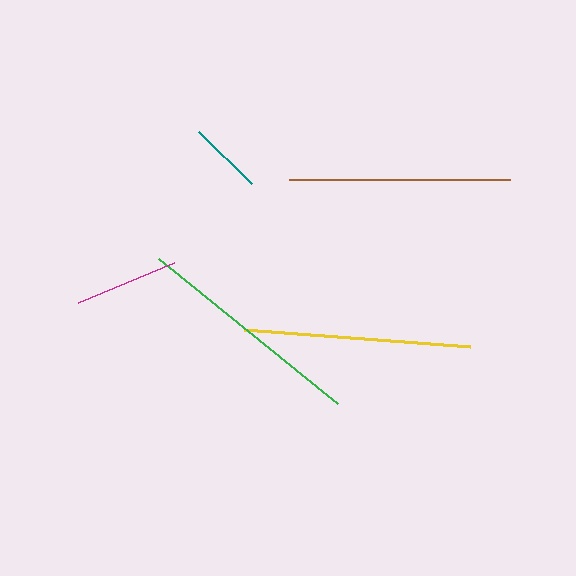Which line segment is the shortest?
The teal line is the shortest at approximately 74 pixels.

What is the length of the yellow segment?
The yellow segment is approximately 227 pixels long.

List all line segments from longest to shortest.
From longest to shortest: green, yellow, brown, magenta, teal.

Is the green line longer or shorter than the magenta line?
The green line is longer than the magenta line.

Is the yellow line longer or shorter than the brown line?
The yellow line is longer than the brown line.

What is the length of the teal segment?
The teal segment is approximately 74 pixels long.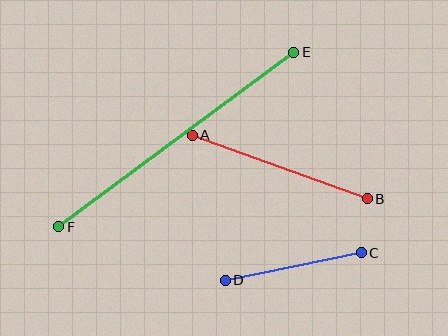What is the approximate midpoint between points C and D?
The midpoint is at approximately (293, 267) pixels.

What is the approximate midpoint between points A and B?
The midpoint is at approximately (280, 167) pixels.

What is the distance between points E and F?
The distance is approximately 293 pixels.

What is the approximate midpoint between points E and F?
The midpoint is at approximately (176, 140) pixels.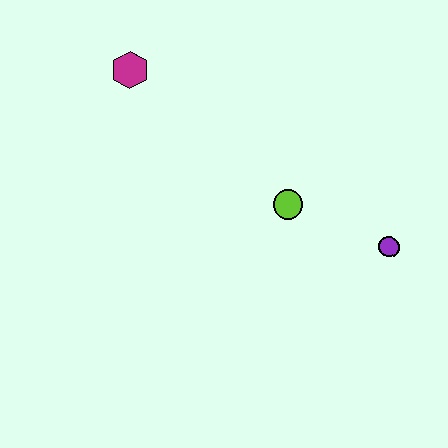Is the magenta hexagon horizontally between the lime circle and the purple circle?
No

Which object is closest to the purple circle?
The lime circle is closest to the purple circle.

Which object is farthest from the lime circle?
The magenta hexagon is farthest from the lime circle.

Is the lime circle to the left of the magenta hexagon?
No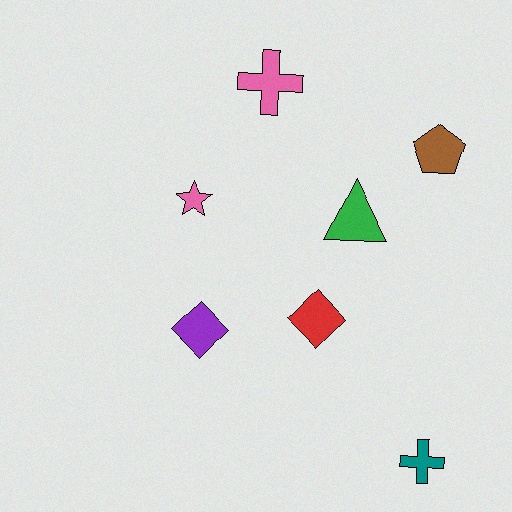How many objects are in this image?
There are 7 objects.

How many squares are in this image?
There are no squares.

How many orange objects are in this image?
There are no orange objects.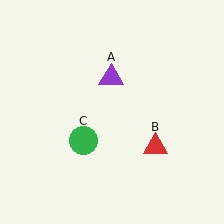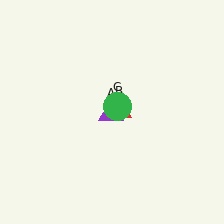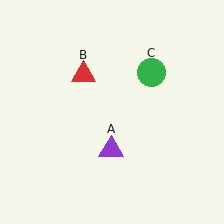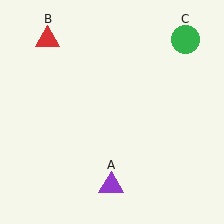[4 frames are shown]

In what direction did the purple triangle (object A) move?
The purple triangle (object A) moved down.